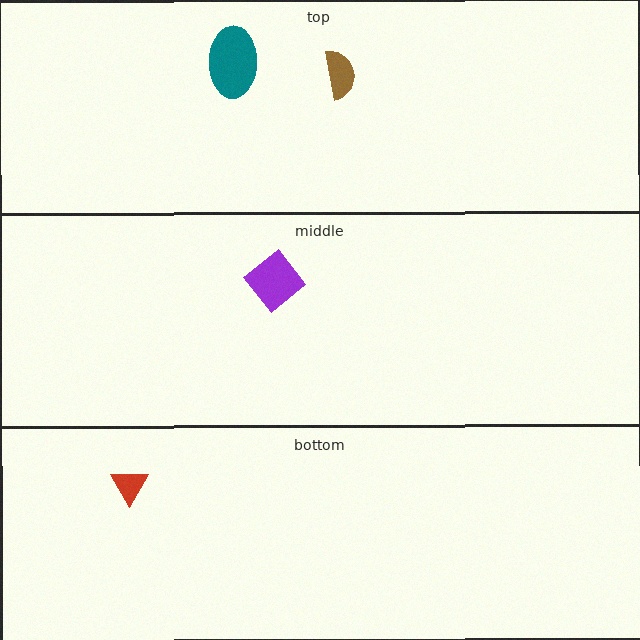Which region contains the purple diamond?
The middle region.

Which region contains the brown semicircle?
The top region.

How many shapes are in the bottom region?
1.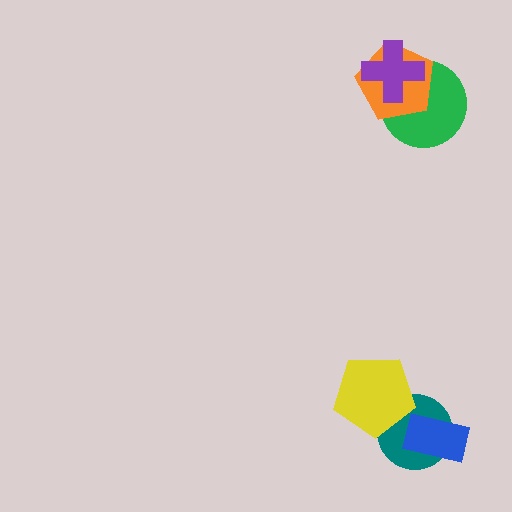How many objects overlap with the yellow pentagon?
1 object overlaps with the yellow pentagon.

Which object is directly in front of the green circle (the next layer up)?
The orange pentagon is directly in front of the green circle.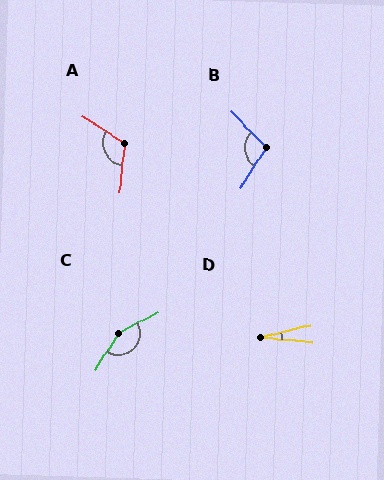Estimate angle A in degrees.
Approximately 117 degrees.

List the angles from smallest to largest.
D (19°), B (102°), A (117°), C (150°).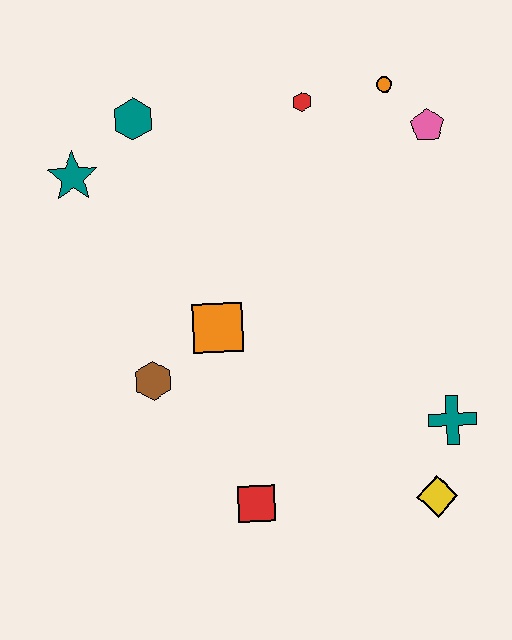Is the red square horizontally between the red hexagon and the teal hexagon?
Yes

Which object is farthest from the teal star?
The yellow diamond is farthest from the teal star.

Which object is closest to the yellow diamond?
The teal cross is closest to the yellow diamond.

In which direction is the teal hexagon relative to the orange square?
The teal hexagon is above the orange square.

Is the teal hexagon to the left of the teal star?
No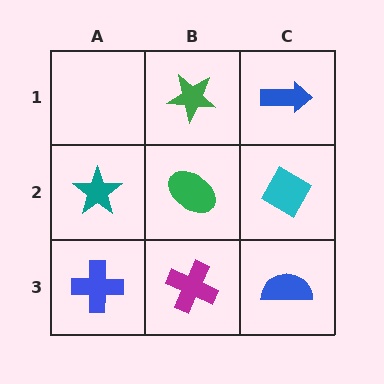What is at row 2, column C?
A cyan diamond.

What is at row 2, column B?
A green ellipse.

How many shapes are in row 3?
3 shapes.